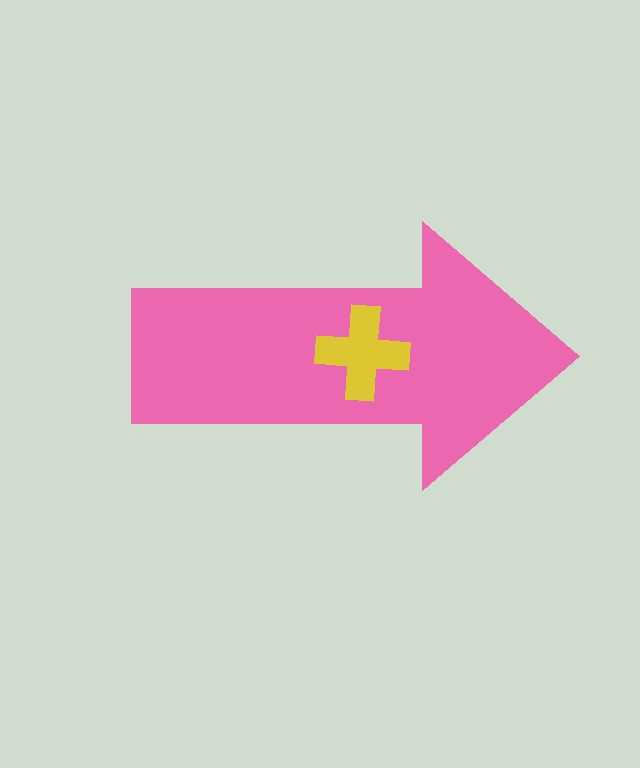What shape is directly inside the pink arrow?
The yellow cross.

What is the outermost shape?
The pink arrow.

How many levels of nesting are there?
2.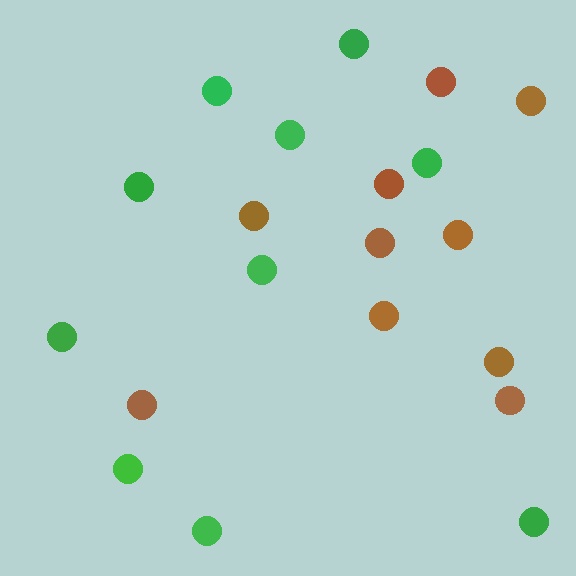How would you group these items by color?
There are 2 groups: one group of brown circles (10) and one group of green circles (10).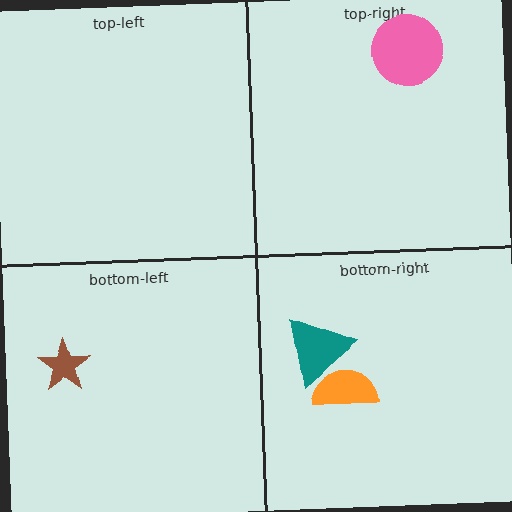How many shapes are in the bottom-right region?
2.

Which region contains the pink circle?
The top-right region.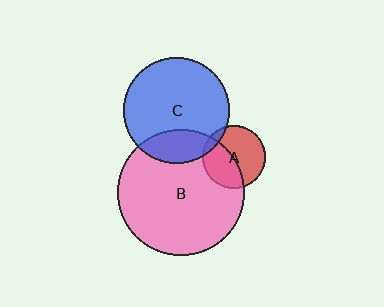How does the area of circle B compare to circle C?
Approximately 1.4 times.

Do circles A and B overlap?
Yes.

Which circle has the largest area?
Circle B (pink).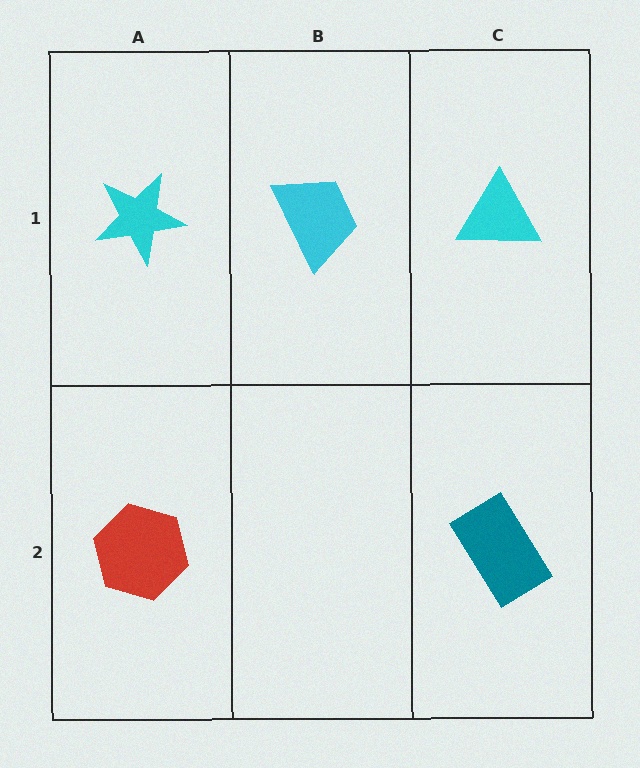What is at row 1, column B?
A cyan trapezoid.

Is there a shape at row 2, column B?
No, that cell is empty.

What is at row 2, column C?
A teal rectangle.